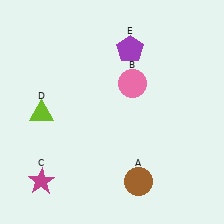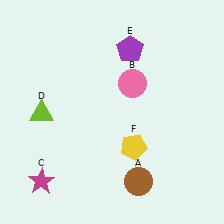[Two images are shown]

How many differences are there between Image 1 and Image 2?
There is 1 difference between the two images.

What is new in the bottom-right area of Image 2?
A yellow pentagon (F) was added in the bottom-right area of Image 2.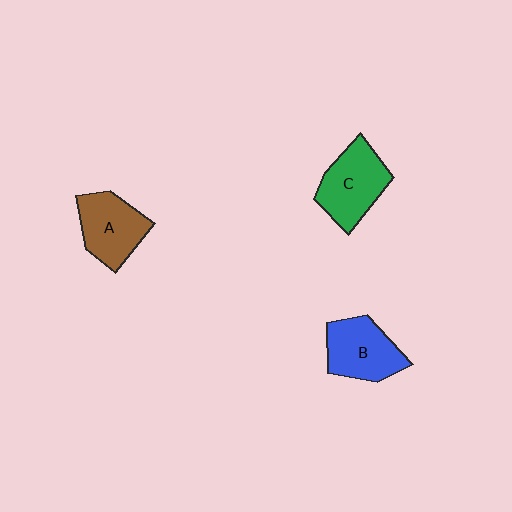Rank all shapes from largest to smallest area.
From largest to smallest: C (green), B (blue), A (brown).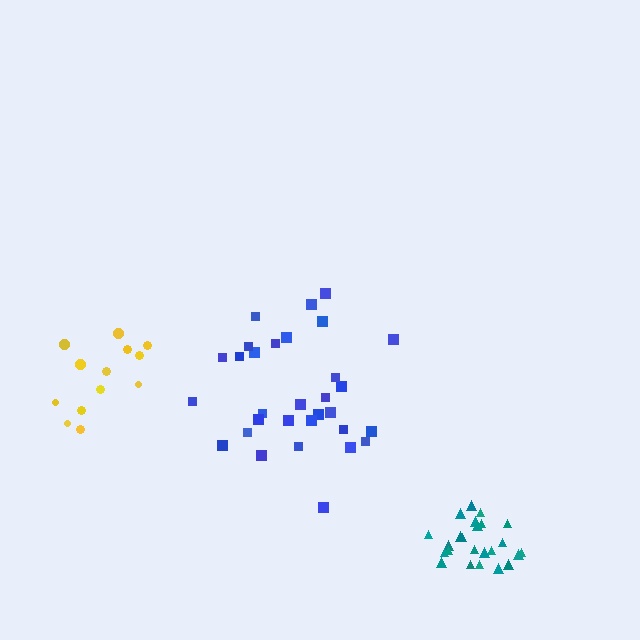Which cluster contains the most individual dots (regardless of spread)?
Blue (31).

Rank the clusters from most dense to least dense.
teal, blue, yellow.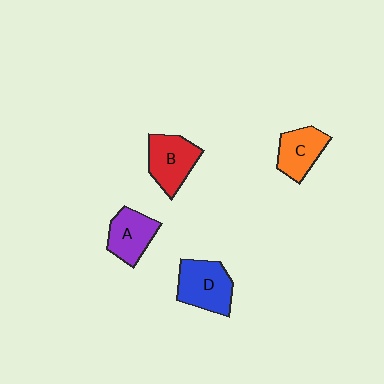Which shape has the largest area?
Shape D (blue).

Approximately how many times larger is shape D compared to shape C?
Approximately 1.3 times.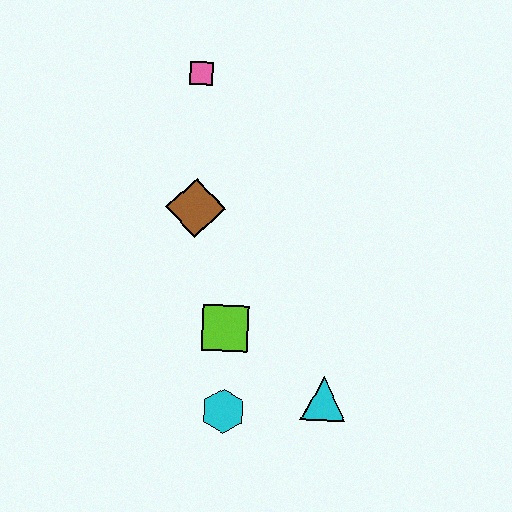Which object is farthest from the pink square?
The cyan triangle is farthest from the pink square.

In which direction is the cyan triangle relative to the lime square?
The cyan triangle is to the right of the lime square.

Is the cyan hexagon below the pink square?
Yes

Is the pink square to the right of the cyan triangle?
No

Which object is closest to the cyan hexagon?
The lime square is closest to the cyan hexagon.